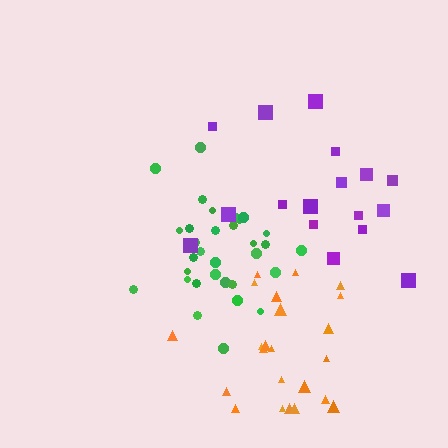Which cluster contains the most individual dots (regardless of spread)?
Green (32).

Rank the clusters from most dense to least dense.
green, orange, purple.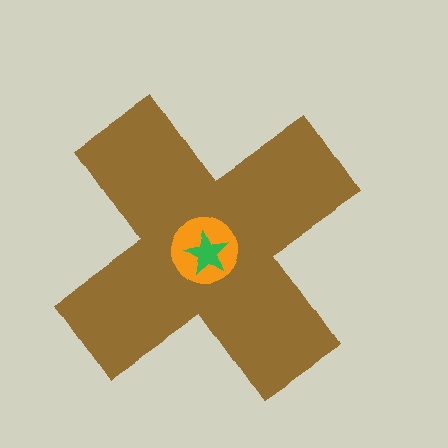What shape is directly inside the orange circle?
The green star.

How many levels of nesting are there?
3.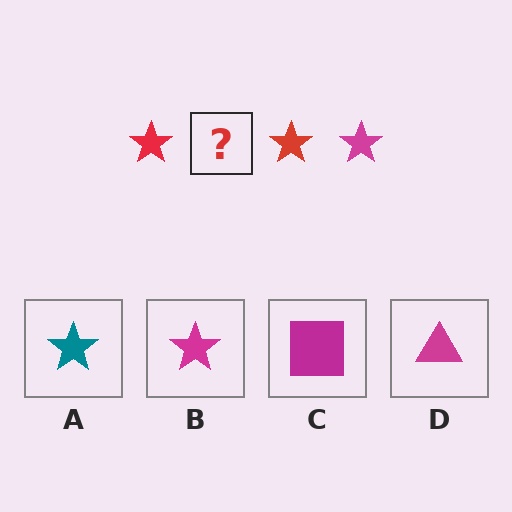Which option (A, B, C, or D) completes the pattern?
B.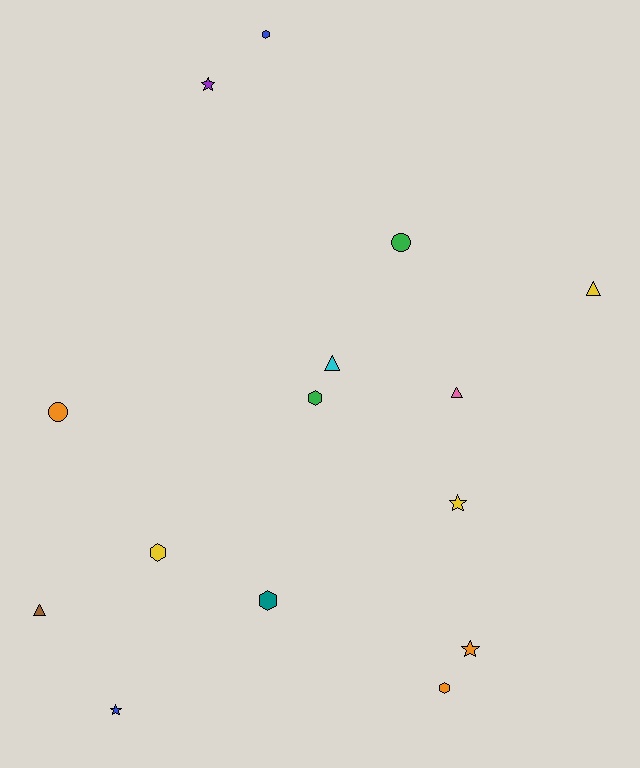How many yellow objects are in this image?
There are 3 yellow objects.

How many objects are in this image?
There are 15 objects.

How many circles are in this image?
There are 2 circles.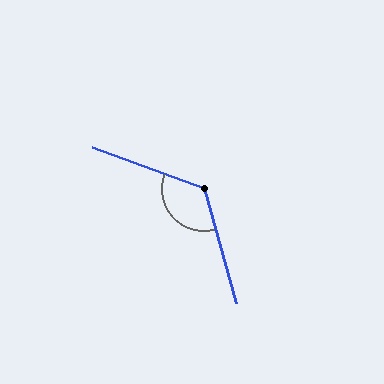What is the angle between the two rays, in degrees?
Approximately 126 degrees.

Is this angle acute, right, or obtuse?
It is obtuse.